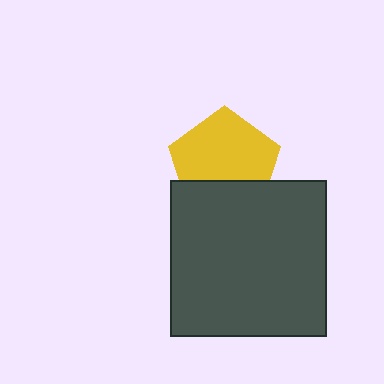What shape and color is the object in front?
The object in front is a dark gray square.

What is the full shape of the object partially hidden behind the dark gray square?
The partially hidden object is a yellow pentagon.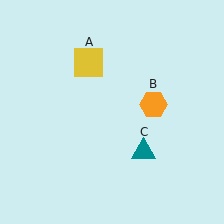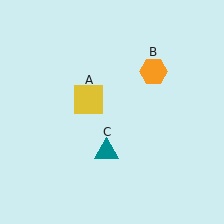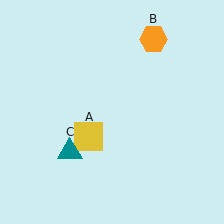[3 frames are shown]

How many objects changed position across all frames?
3 objects changed position: yellow square (object A), orange hexagon (object B), teal triangle (object C).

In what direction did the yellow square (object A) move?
The yellow square (object A) moved down.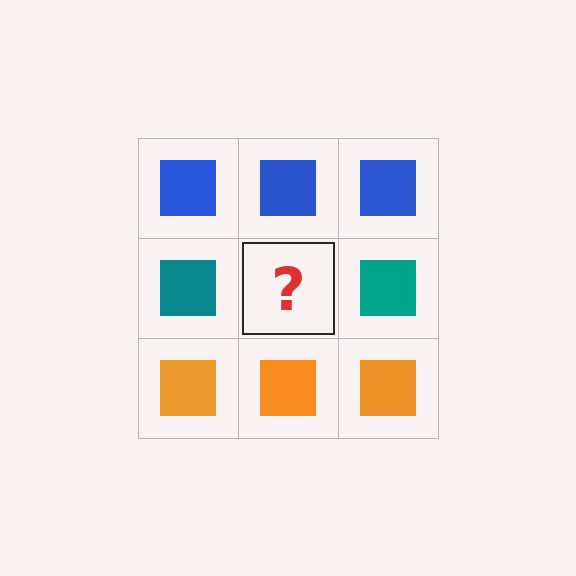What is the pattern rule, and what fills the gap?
The rule is that each row has a consistent color. The gap should be filled with a teal square.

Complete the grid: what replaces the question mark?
The question mark should be replaced with a teal square.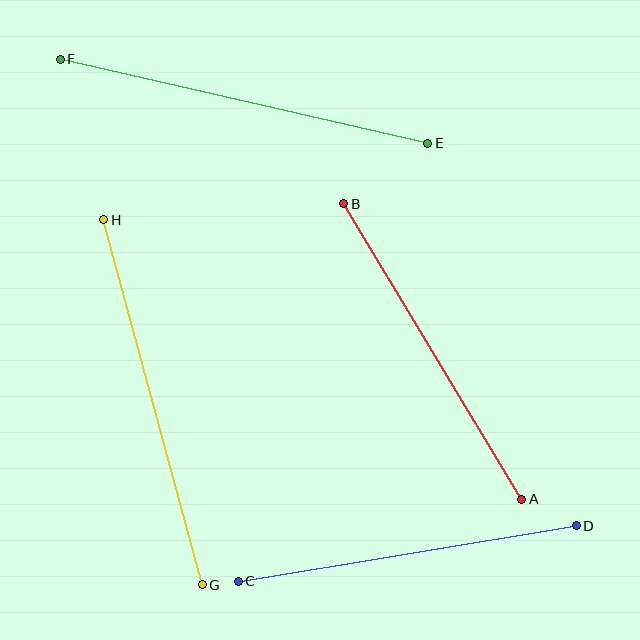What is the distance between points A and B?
The distance is approximately 345 pixels.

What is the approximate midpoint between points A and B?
The midpoint is at approximately (433, 352) pixels.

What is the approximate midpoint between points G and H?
The midpoint is at approximately (153, 402) pixels.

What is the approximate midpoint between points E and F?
The midpoint is at approximately (244, 101) pixels.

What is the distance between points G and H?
The distance is approximately 378 pixels.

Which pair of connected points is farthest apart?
Points G and H are farthest apart.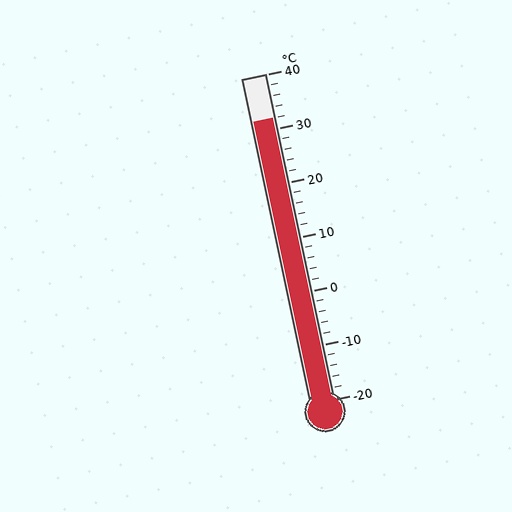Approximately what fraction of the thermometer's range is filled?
The thermometer is filled to approximately 85% of its range.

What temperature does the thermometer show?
The thermometer shows approximately 32°C.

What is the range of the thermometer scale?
The thermometer scale ranges from -20°C to 40°C.